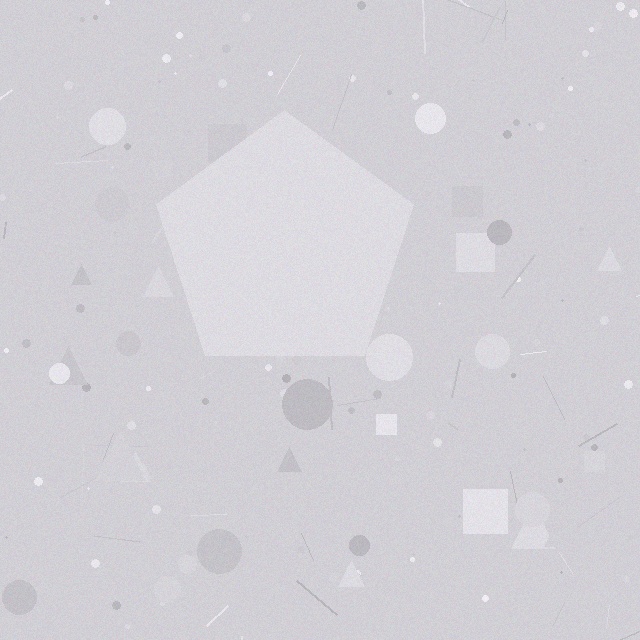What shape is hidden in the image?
A pentagon is hidden in the image.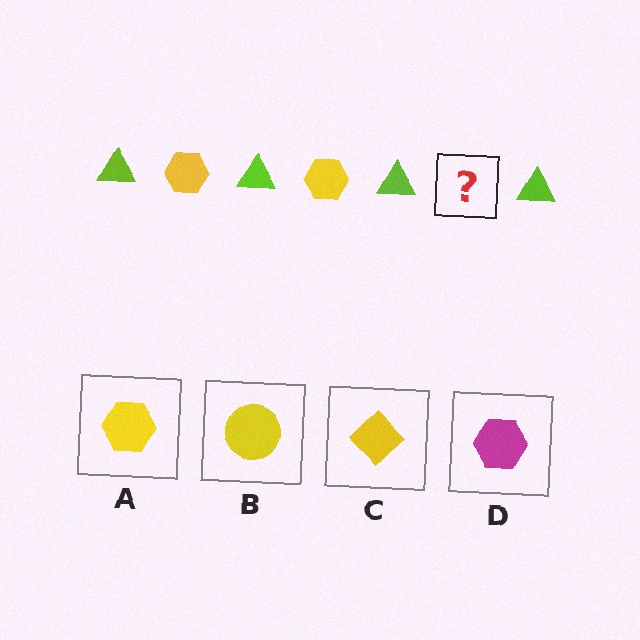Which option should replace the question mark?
Option A.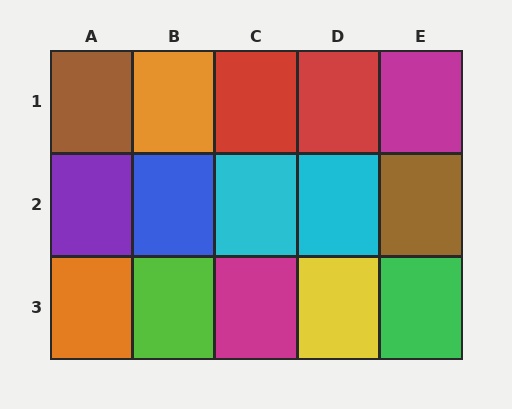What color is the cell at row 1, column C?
Red.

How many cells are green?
1 cell is green.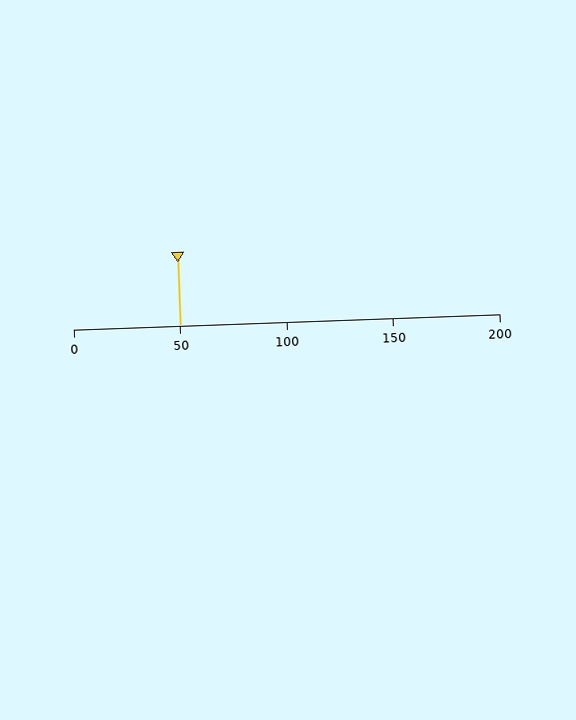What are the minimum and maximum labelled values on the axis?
The axis runs from 0 to 200.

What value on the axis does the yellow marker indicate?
The marker indicates approximately 50.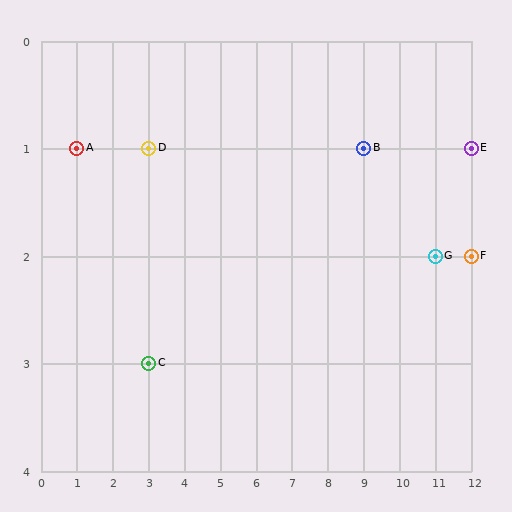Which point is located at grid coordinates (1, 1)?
Point A is at (1, 1).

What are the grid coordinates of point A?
Point A is at grid coordinates (1, 1).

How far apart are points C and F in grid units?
Points C and F are 9 columns and 1 row apart (about 9.1 grid units diagonally).